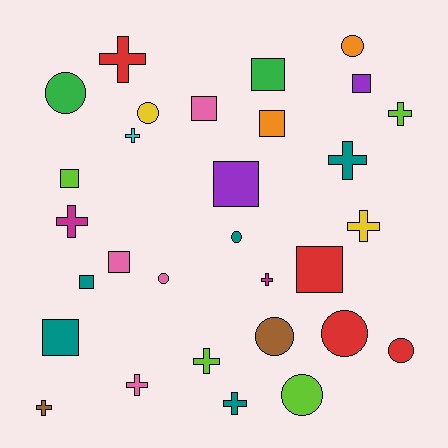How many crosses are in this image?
There are 11 crosses.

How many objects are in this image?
There are 30 objects.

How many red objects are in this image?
There are 4 red objects.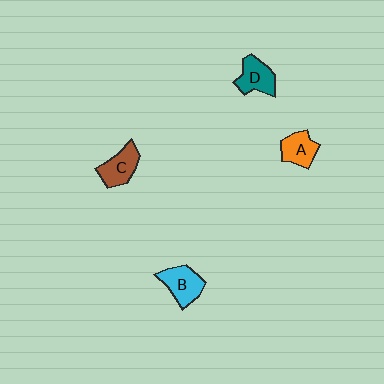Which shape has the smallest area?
Shape A (orange).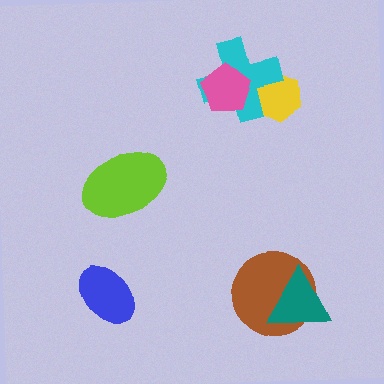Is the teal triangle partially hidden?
No, no other shape covers it.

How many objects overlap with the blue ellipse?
0 objects overlap with the blue ellipse.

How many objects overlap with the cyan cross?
2 objects overlap with the cyan cross.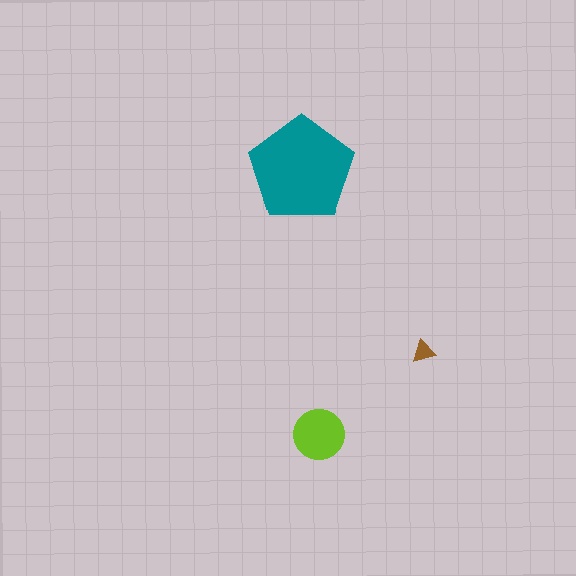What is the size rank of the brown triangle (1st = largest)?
3rd.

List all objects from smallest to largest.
The brown triangle, the lime circle, the teal pentagon.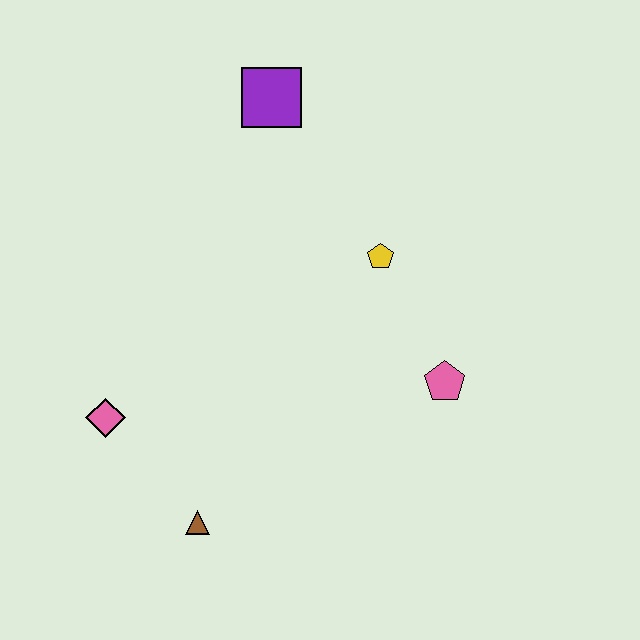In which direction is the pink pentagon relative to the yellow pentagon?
The pink pentagon is below the yellow pentagon.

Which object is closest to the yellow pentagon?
The pink pentagon is closest to the yellow pentagon.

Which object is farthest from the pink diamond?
The purple square is farthest from the pink diamond.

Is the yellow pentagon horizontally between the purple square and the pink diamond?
No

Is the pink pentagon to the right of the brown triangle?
Yes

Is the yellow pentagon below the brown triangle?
No